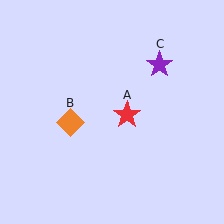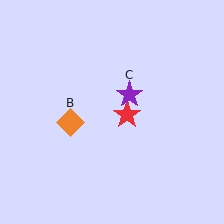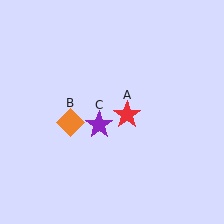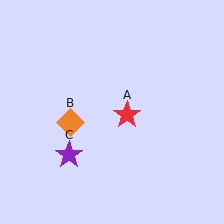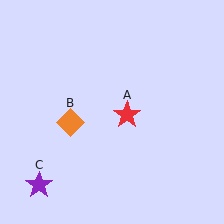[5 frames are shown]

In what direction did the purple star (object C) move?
The purple star (object C) moved down and to the left.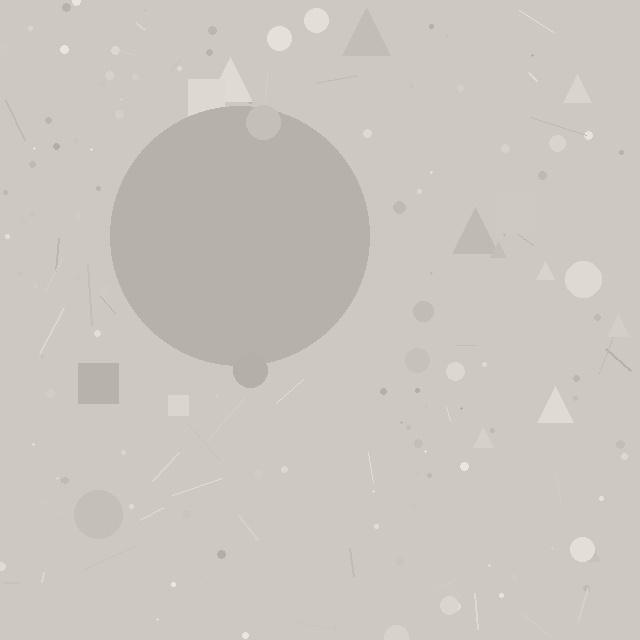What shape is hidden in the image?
A circle is hidden in the image.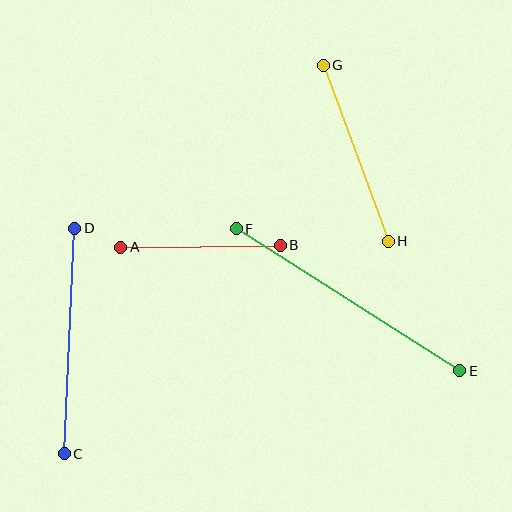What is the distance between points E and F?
The distance is approximately 265 pixels.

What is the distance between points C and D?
The distance is approximately 226 pixels.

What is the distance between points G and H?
The distance is approximately 188 pixels.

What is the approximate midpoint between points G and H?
The midpoint is at approximately (356, 153) pixels.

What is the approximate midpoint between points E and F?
The midpoint is at approximately (348, 300) pixels.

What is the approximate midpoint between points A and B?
The midpoint is at approximately (201, 246) pixels.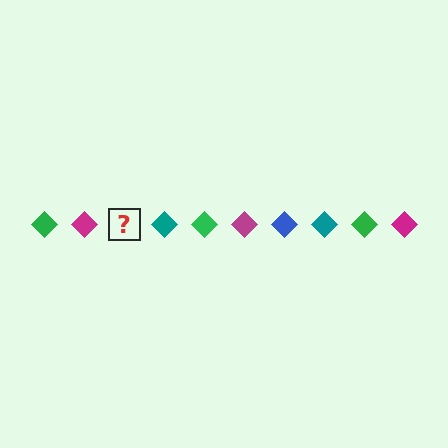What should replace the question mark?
The question mark should be replaced with a blue diamond.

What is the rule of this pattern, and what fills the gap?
The rule is that the pattern cycles through green, magenta, blue, teal diamonds. The gap should be filled with a blue diamond.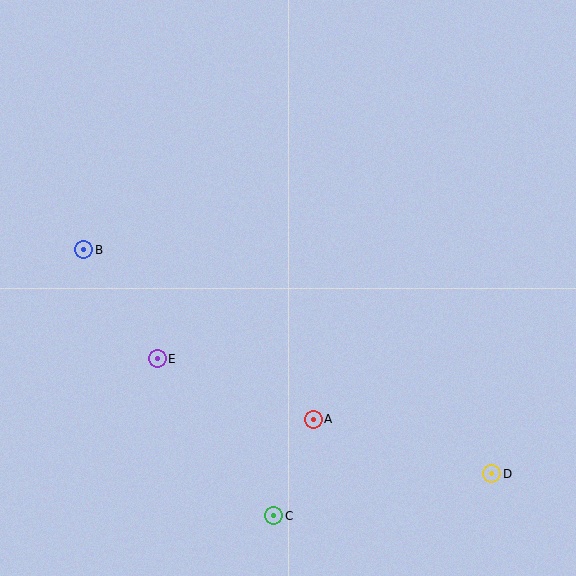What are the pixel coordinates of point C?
Point C is at (274, 516).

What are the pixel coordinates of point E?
Point E is at (157, 359).